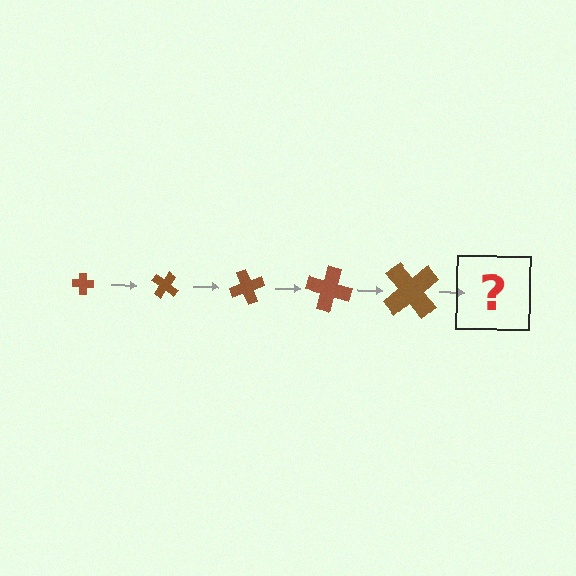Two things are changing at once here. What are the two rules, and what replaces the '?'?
The two rules are that the cross grows larger each step and it rotates 35 degrees each step. The '?' should be a cross, larger than the previous one and rotated 175 degrees from the start.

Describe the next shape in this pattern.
It should be a cross, larger than the previous one and rotated 175 degrees from the start.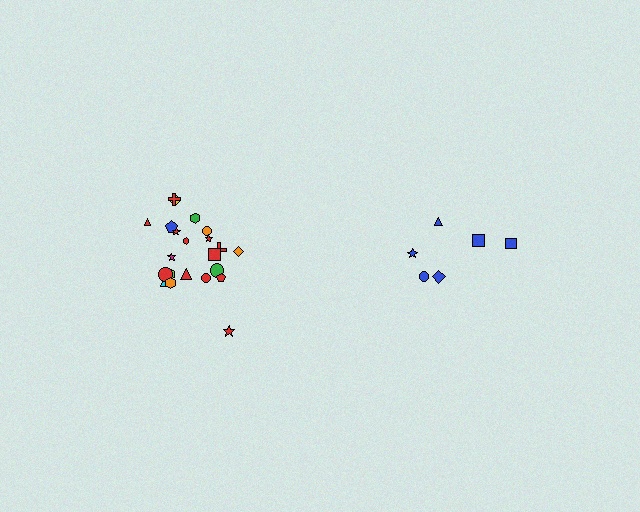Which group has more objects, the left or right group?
The left group.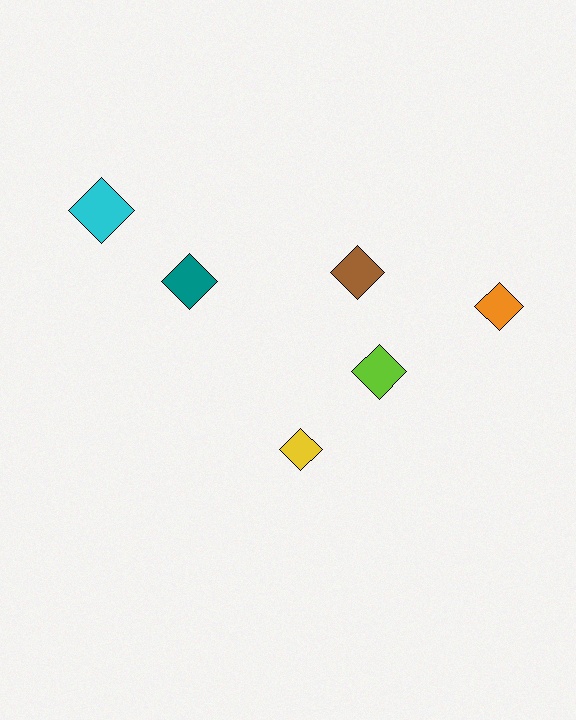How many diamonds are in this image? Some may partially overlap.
There are 6 diamonds.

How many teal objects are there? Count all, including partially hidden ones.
There is 1 teal object.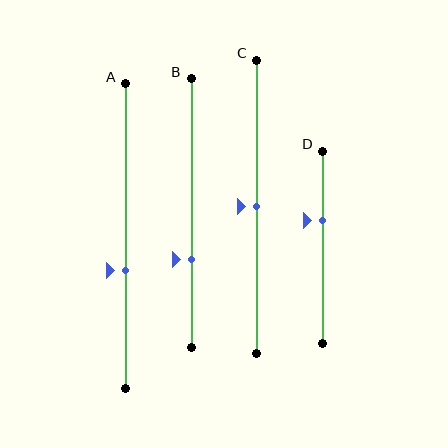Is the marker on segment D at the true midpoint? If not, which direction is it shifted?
No, the marker on segment D is shifted upward by about 14% of the segment length.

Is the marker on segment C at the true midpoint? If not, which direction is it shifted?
Yes, the marker on segment C is at the true midpoint.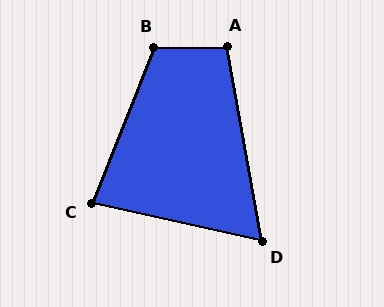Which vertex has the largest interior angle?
B, at approximately 113 degrees.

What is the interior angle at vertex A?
Approximately 99 degrees (obtuse).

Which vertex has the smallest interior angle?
D, at approximately 67 degrees.